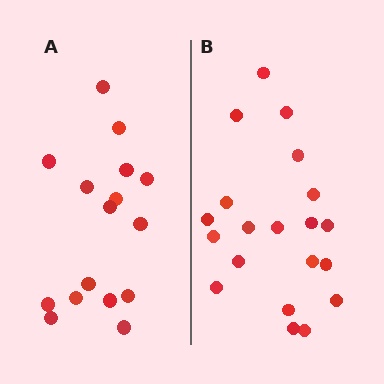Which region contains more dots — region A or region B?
Region B (the right region) has more dots.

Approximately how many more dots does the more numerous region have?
Region B has about 4 more dots than region A.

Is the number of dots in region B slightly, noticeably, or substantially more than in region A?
Region B has noticeably more, but not dramatically so. The ratio is roughly 1.2 to 1.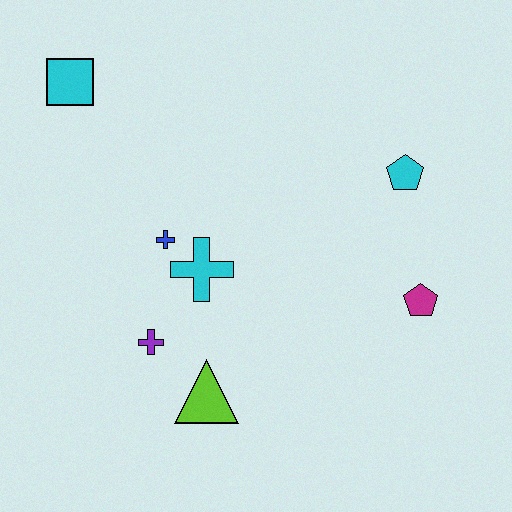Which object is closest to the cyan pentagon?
The magenta pentagon is closest to the cyan pentagon.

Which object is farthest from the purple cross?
The cyan pentagon is farthest from the purple cross.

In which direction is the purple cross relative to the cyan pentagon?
The purple cross is to the left of the cyan pentagon.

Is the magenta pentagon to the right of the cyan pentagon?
Yes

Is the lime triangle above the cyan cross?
No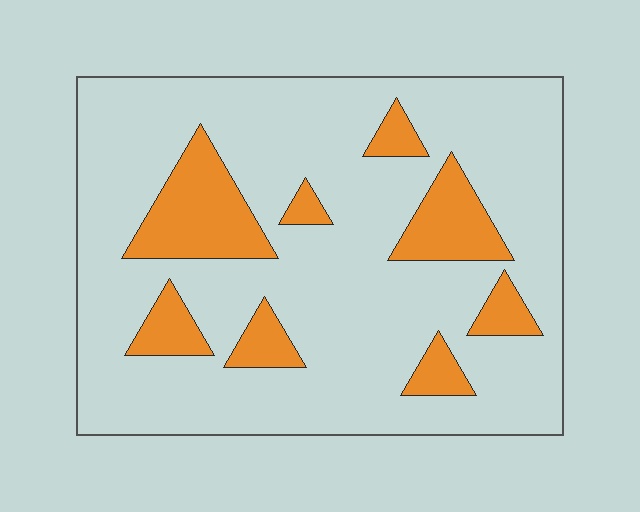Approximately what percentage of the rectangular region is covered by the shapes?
Approximately 20%.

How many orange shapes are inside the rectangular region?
8.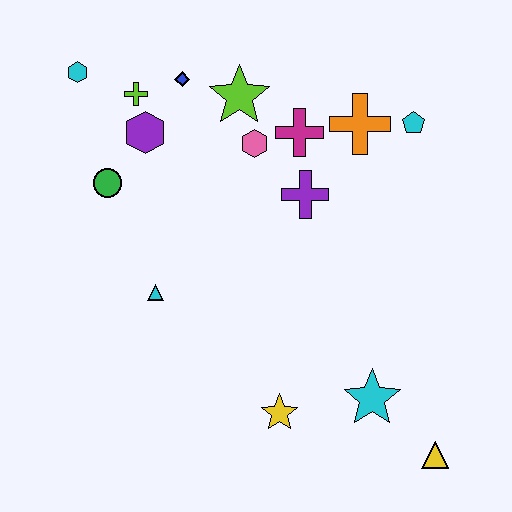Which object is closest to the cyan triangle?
The green circle is closest to the cyan triangle.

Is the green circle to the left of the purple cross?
Yes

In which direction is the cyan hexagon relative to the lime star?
The cyan hexagon is to the left of the lime star.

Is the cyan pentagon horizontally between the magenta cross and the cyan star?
No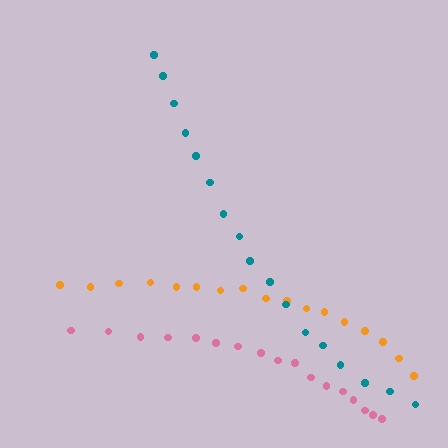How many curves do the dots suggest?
There are 3 distinct paths.